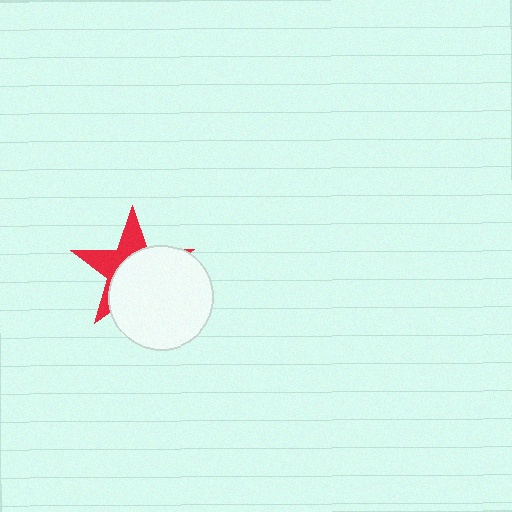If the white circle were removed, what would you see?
You would see the complete red star.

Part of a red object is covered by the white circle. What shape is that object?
It is a star.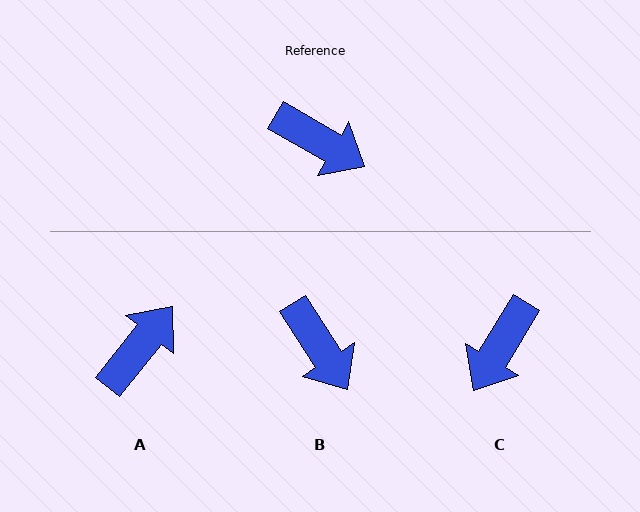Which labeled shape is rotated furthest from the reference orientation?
C, about 91 degrees away.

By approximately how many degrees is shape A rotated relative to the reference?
Approximately 81 degrees counter-clockwise.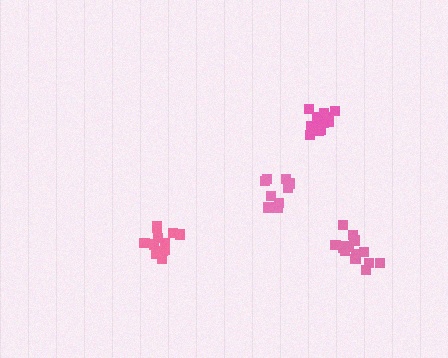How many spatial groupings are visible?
There are 4 spatial groupings.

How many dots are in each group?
Group 1: 14 dots, Group 2: 12 dots, Group 3: 14 dots, Group 4: 9 dots (49 total).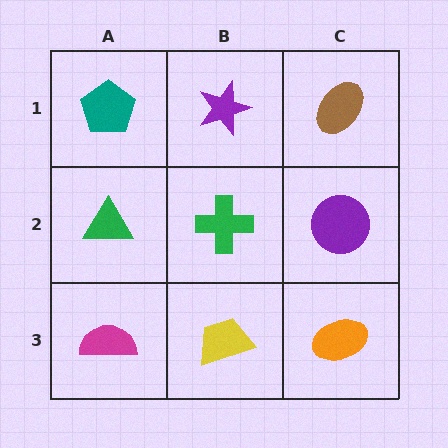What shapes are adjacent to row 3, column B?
A green cross (row 2, column B), a magenta semicircle (row 3, column A), an orange ellipse (row 3, column C).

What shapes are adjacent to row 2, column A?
A teal pentagon (row 1, column A), a magenta semicircle (row 3, column A), a green cross (row 2, column B).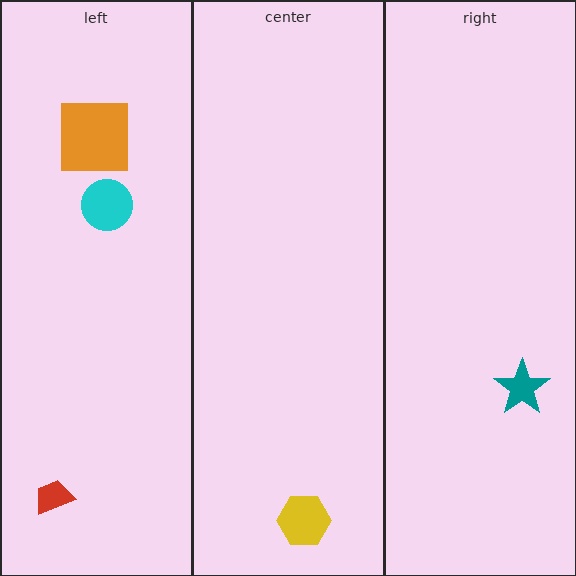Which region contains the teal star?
The right region.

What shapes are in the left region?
The orange square, the red trapezoid, the cyan circle.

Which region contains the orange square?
The left region.